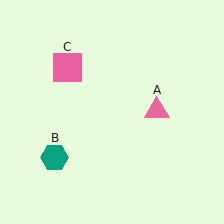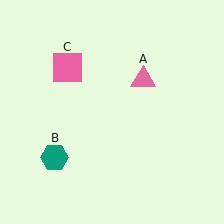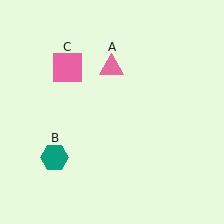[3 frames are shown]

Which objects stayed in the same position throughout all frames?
Teal hexagon (object B) and pink square (object C) remained stationary.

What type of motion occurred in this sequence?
The pink triangle (object A) rotated counterclockwise around the center of the scene.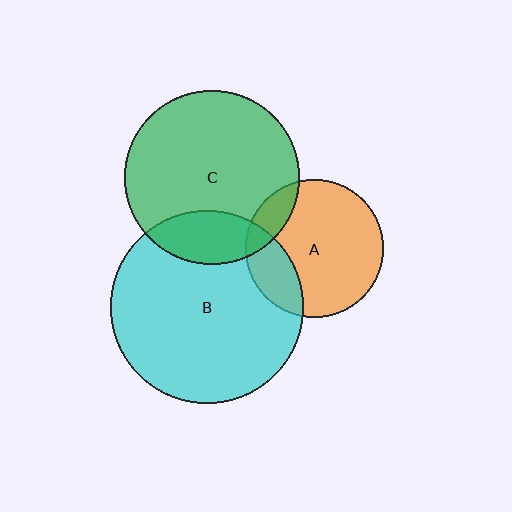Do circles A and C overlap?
Yes.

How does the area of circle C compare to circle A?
Approximately 1.6 times.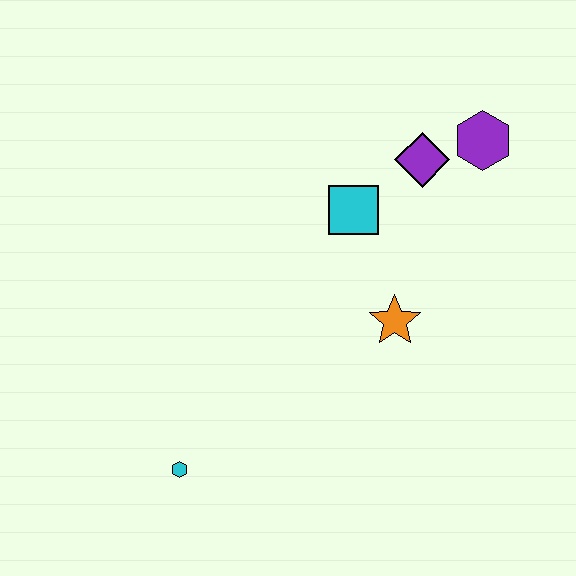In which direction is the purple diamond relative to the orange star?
The purple diamond is above the orange star.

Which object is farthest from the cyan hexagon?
The purple hexagon is farthest from the cyan hexagon.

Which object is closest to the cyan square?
The purple diamond is closest to the cyan square.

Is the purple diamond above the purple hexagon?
No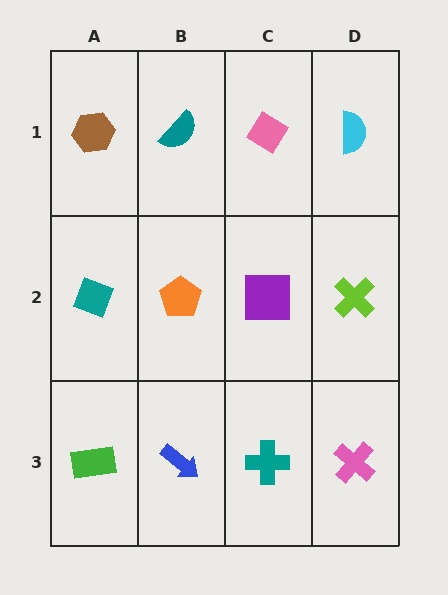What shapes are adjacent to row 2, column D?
A cyan semicircle (row 1, column D), a pink cross (row 3, column D), a purple square (row 2, column C).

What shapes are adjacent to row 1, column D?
A lime cross (row 2, column D), a pink diamond (row 1, column C).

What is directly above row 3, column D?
A lime cross.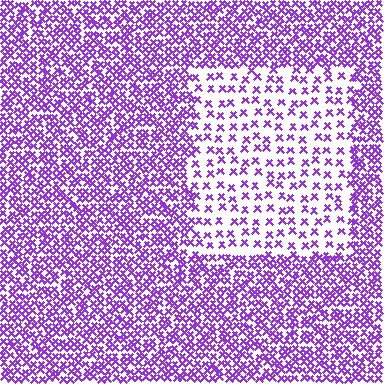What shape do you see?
I see a rectangle.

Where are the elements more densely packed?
The elements are more densely packed outside the rectangle boundary.